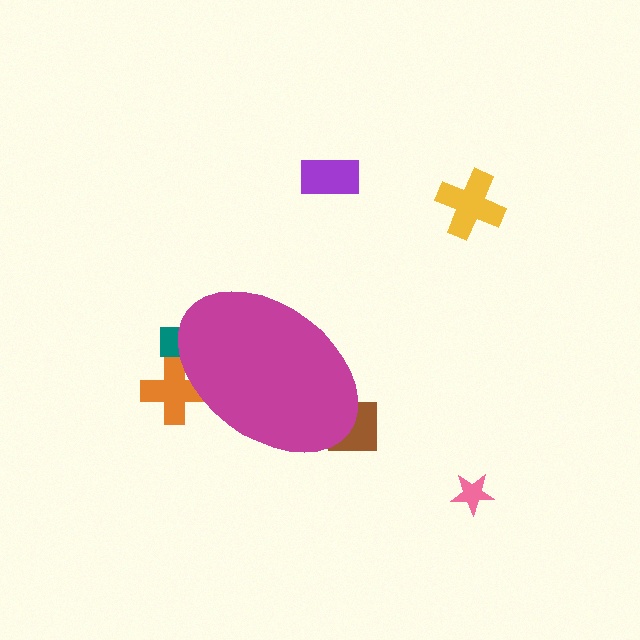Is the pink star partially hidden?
No, the pink star is fully visible.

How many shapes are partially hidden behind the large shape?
3 shapes are partially hidden.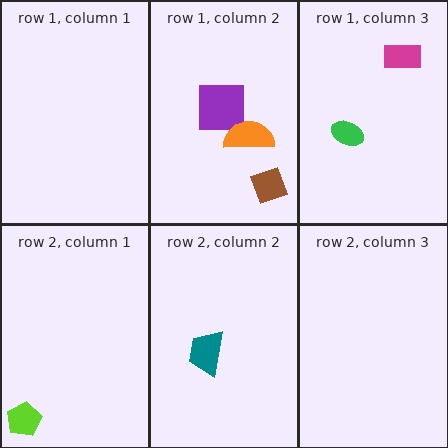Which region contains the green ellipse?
The row 1, column 3 region.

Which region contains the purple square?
The row 1, column 2 region.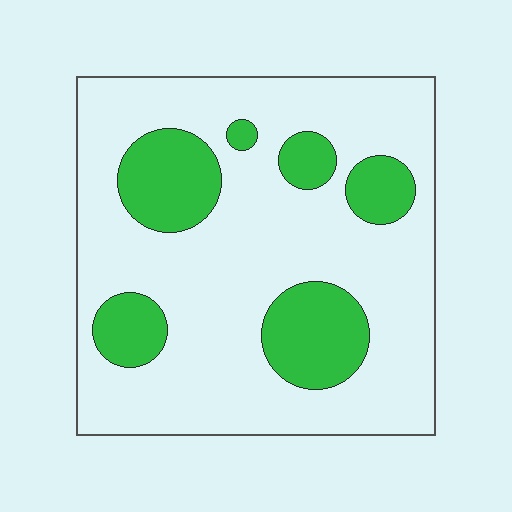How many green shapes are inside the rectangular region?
6.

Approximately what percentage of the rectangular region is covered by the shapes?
Approximately 25%.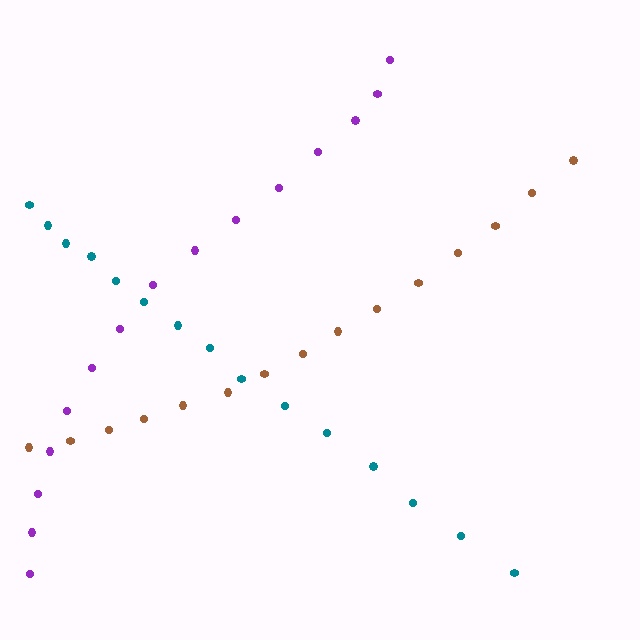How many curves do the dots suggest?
There are 3 distinct paths.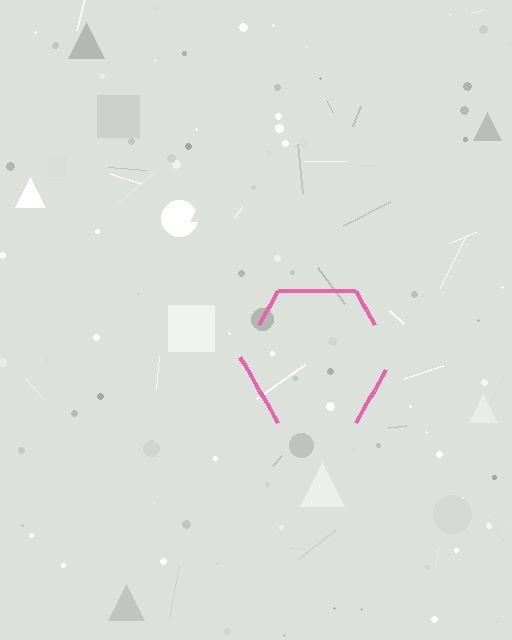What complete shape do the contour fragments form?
The contour fragments form a hexagon.